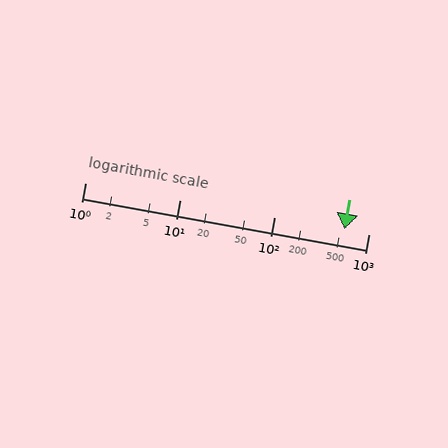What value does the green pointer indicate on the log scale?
The pointer indicates approximately 550.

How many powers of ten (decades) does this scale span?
The scale spans 3 decades, from 1 to 1000.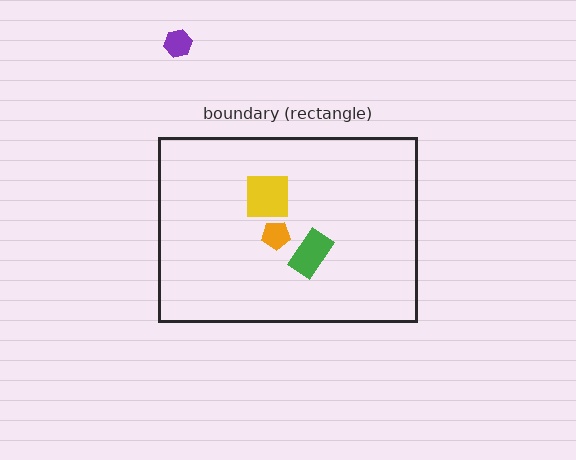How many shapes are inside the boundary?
3 inside, 1 outside.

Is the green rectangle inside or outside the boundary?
Inside.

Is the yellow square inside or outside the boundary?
Inside.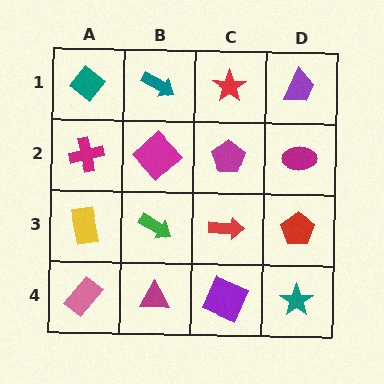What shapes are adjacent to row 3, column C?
A magenta pentagon (row 2, column C), a purple square (row 4, column C), a green arrow (row 3, column B), a red pentagon (row 3, column D).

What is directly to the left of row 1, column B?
A teal diamond.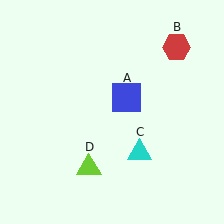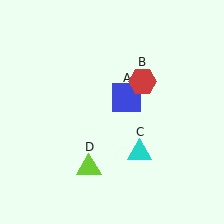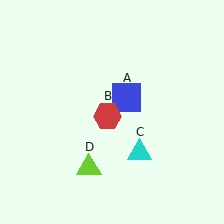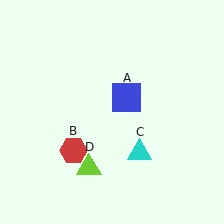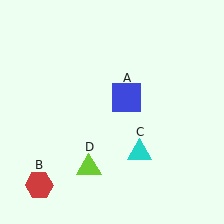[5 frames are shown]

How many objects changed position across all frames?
1 object changed position: red hexagon (object B).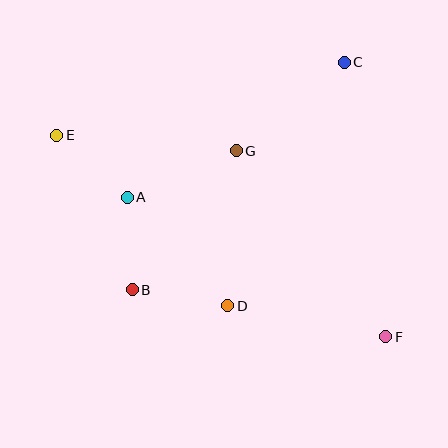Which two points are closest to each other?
Points A and B are closest to each other.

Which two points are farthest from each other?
Points E and F are farthest from each other.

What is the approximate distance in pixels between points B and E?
The distance between B and E is approximately 172 pixels.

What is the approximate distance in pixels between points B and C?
The distance between B and C is approximately 311 pixels.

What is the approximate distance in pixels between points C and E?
The distance between C and E is approximately 296 pixels.